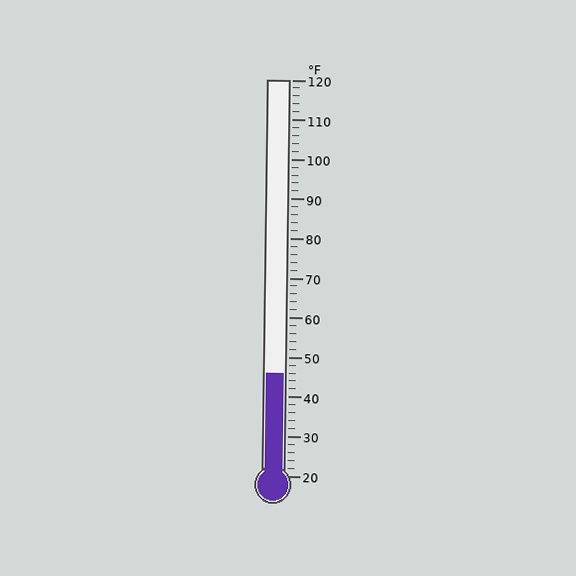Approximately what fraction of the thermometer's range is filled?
The thermometer is filled to approximately 25% of its range.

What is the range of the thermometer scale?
The thermometer scale ranges from 20°F to 120°F.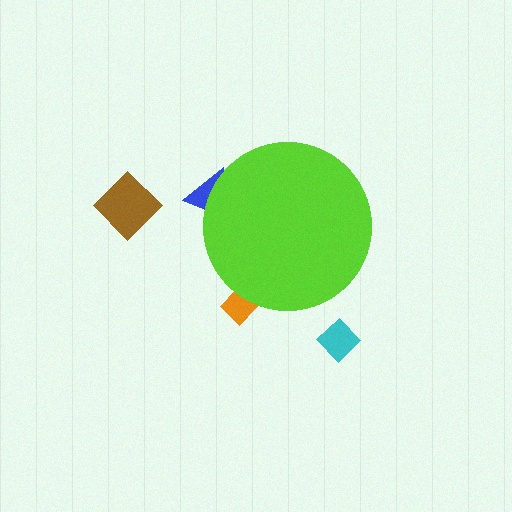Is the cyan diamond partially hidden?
No, the cyan diamond is fully visible.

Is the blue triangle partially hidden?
Yes, the blue triangle is partially hidden behind the lime circle.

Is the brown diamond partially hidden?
No, the brown diamond is fully visible.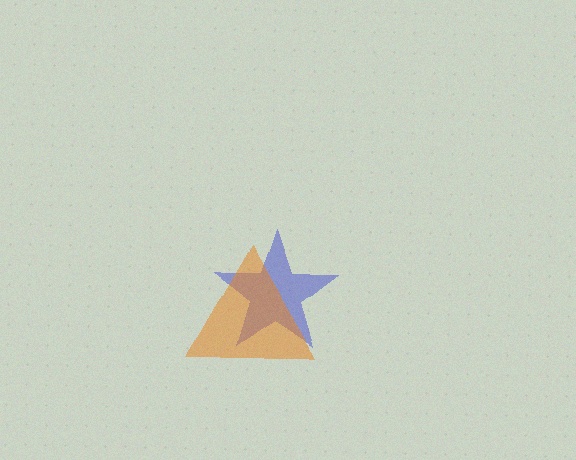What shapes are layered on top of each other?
The layered shapes are: a blue star, an orange triangle.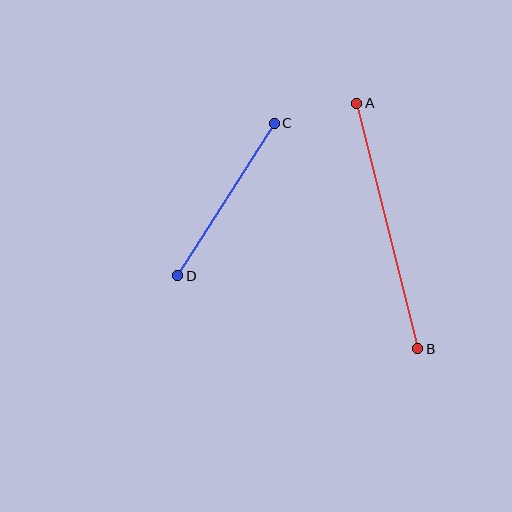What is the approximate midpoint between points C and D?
The midpoint is at approximately (226, 200) pixels.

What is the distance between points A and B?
The distance is approximately 253 pixels.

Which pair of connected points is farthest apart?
Points A and B are farthest apart.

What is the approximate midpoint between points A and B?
The midpoint is at approximately (387, 226) pixels.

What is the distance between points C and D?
The distance is approximately 181 pixels.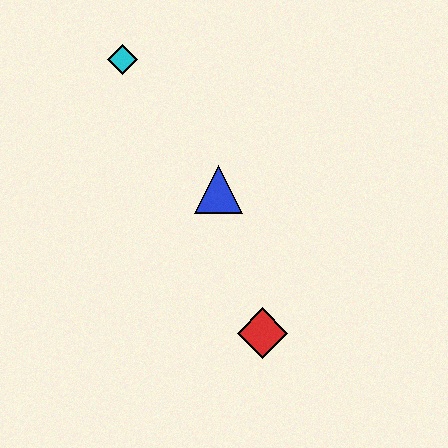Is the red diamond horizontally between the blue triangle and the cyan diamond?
No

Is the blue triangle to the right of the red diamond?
No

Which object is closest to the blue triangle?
The red diamond is closest to the blue triangle.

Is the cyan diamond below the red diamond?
No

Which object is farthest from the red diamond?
The cyan diamond is farthest from the red diamond.